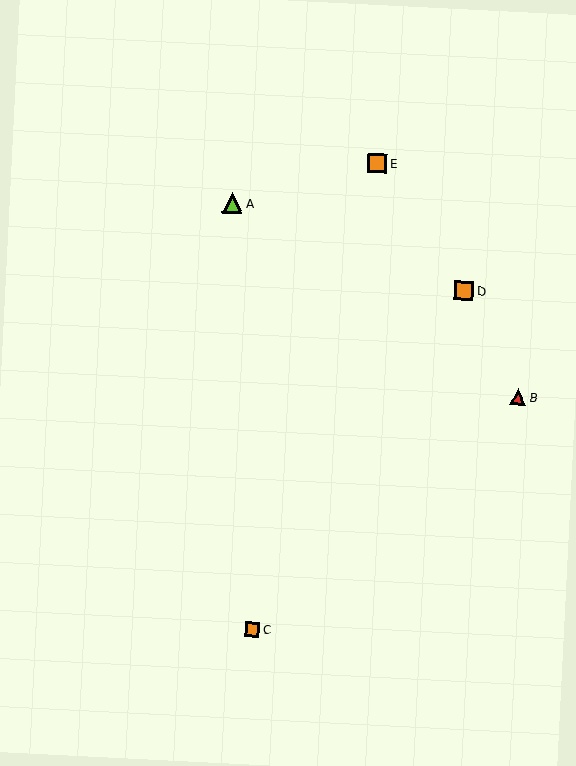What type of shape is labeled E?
Shape E is an orange square.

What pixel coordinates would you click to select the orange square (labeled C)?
Click at (252, 629) to select the orange square C.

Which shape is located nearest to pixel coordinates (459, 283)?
The orange square (labeled D) at (464, 290) is nearest to that location.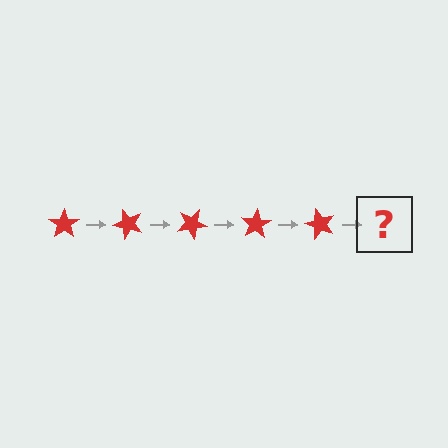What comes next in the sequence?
The next element should be a red star rotated 250 degrees.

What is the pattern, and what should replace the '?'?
The pattern is that the star rotates 50 degrees each step. The '?' should be a red star rotated 250 degrees.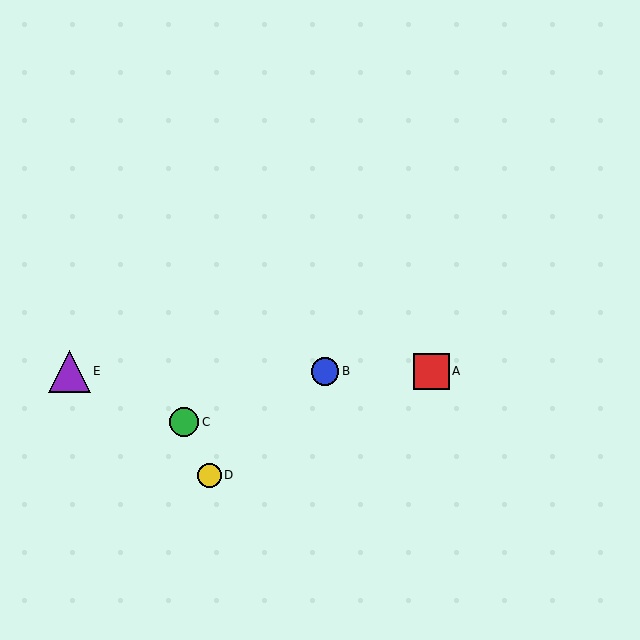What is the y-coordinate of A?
Object A is at y≈371.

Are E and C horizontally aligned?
No, E is at y≈371 and C is at y≈422.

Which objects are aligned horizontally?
Objects A, B, E are aligned horizontally.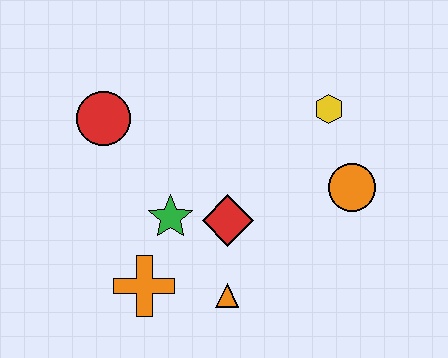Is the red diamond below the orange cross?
No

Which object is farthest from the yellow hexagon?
The orange cross is farthest from the yellow hexagon.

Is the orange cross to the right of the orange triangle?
No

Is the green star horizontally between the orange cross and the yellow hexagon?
Yes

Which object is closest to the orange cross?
The green star is closest to the orange cross.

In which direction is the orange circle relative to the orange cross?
The orange circle is to the right of the orange cross.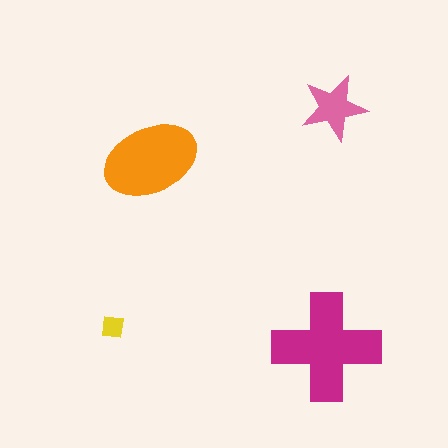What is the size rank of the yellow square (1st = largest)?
4th.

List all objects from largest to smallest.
The magenta cross, the orange ellipse, the pink star, the yellow square.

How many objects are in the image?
There are 4 objects in the image.